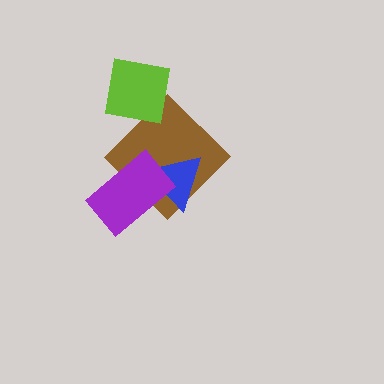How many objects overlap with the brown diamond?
3 objects overlap with the brown diamond.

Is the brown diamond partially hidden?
Yes, it is partially covered by another shape.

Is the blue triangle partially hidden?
Yes, it is partially covered by another shape.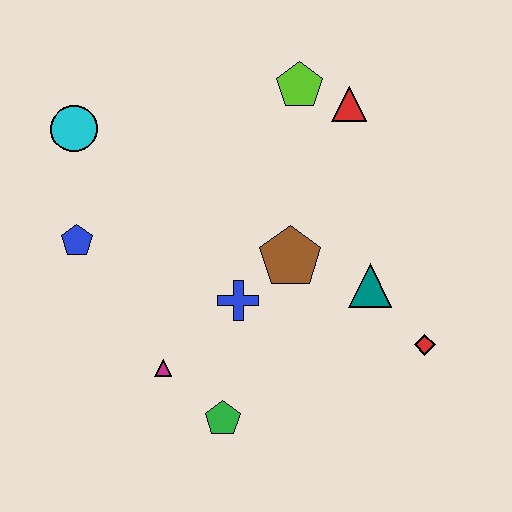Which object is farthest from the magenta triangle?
The red triangle is farthest from the magenta triangle.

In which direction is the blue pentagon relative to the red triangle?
The blue pentagon is to the left of the red triangle.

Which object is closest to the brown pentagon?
The blue cross is closest to the brown pentagon.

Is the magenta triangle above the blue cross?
No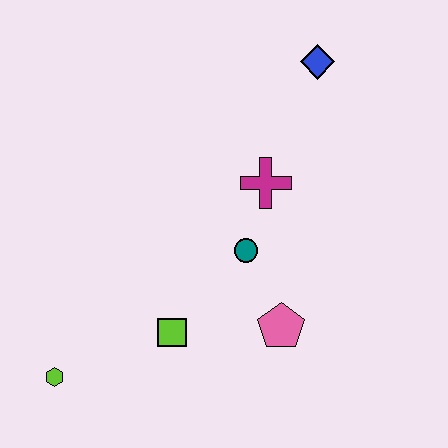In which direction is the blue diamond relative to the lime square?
The blue diamond is above the lime square.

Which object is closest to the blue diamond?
The magenta cross is closest to the blue diamond.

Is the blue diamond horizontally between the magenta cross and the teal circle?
No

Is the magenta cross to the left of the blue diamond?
Yes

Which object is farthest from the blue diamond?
The lime hexagon is farthest from the blue diamond.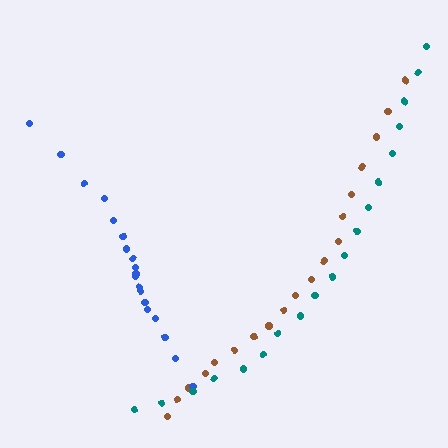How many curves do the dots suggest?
There are 3 distinct paths.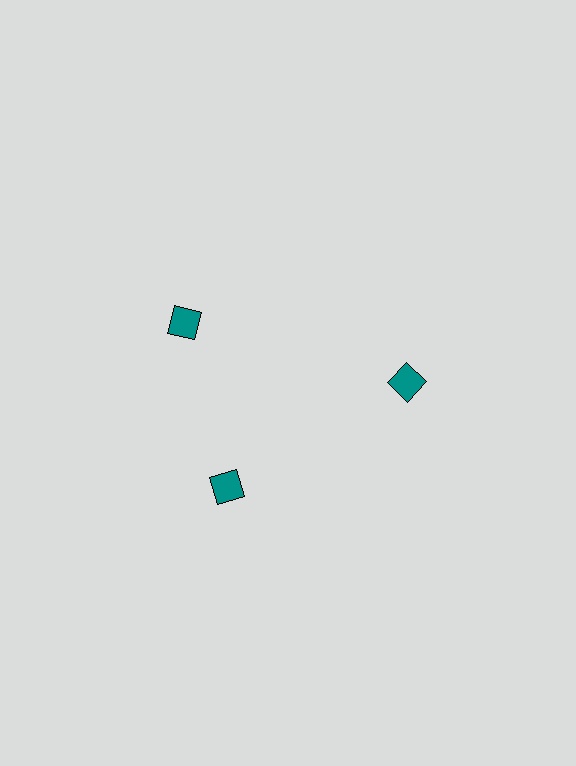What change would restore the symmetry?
The symmetry would be restored by rotating it back into even spacing with its neighbors so that all 3 squares sit at equal angles and equal distance from the center.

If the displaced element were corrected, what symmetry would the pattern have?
It would have 3-fold rotational symmetry — the pattern would map onto itself every 120 degrees.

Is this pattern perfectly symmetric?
No. The 3 teal squares are arranged in a ring, but one element near the 11 o'clock position is rotated out of alignment along the ring, breaking the 3-fold rotational symmetry.